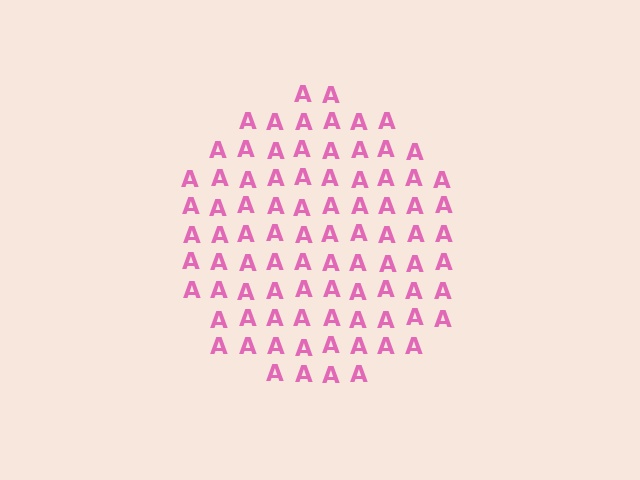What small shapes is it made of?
It is made of small letter A's.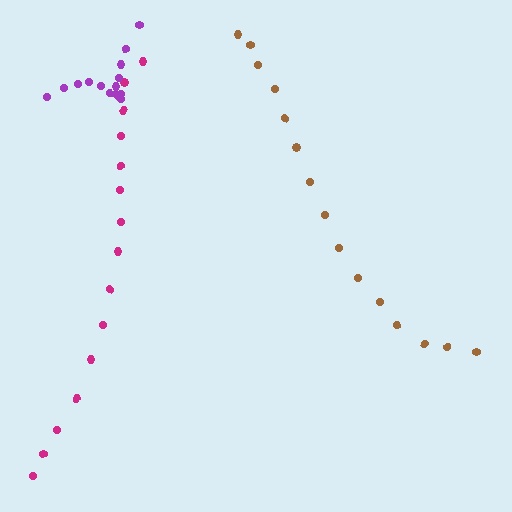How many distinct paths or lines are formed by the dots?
There are 3 distinct paths.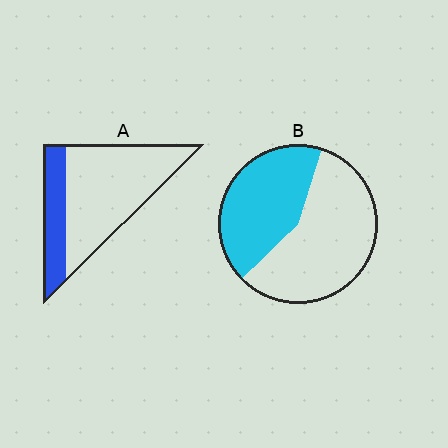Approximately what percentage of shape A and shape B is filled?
A is approximately 25% and B is approximately 40%.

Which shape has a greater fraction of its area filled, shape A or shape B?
Shape B.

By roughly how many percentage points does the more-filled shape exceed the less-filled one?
By roughly 15 percentage points (B over A).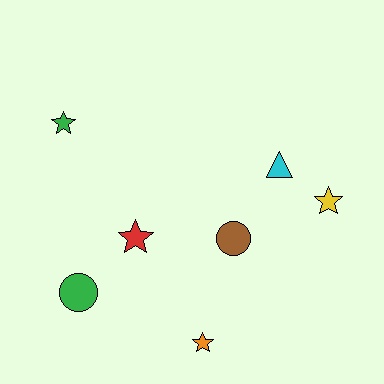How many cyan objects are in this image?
There is 1 cyan object.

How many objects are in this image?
There are 7 objects.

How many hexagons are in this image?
There are no hexagons.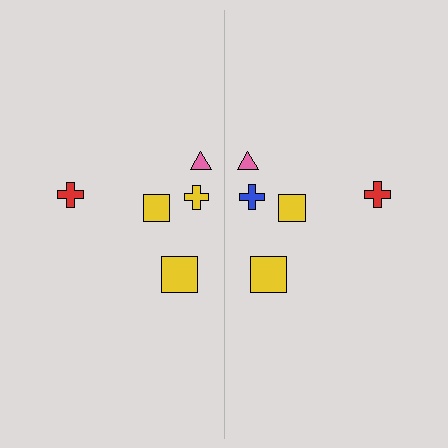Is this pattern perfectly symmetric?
No, the pattern is not perfectly symmetric. The blue cross on the right side breaks the symmetry — its mirror counterpart is yellow.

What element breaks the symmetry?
The blue cross on the right side breaks the symmetry — its mirror counterpart is yellow.